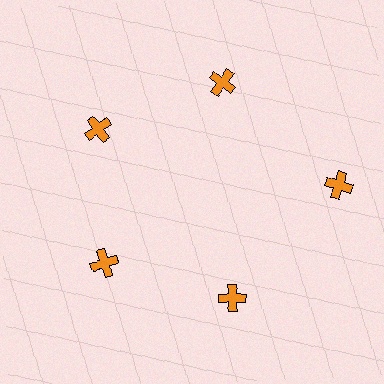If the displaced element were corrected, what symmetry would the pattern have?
It would have 5-fold rotational symmetry — the pattern would map onto itself every 72 degrees.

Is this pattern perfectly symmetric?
No. The 5 orange crosses are arranged in a ring, but one element near the 3 o'clock position is pushed outward from the center, breaking the 5-fold rotational symmetry.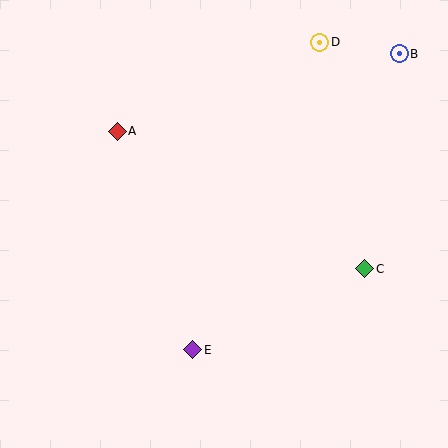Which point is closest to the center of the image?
Point E at (193, 350) is closest to the center.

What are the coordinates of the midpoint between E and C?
The midpoint between E and C is at (279, 309).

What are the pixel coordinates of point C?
Point C is at (365, 269).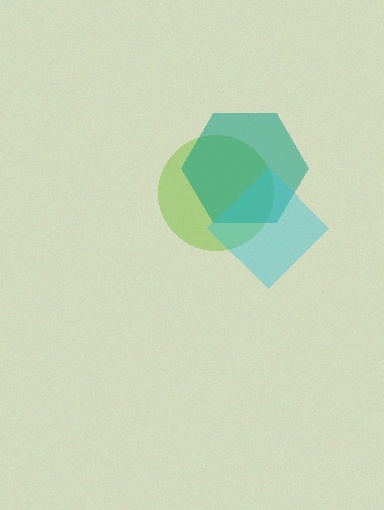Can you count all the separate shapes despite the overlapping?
Yes, there are 3 separate shapes.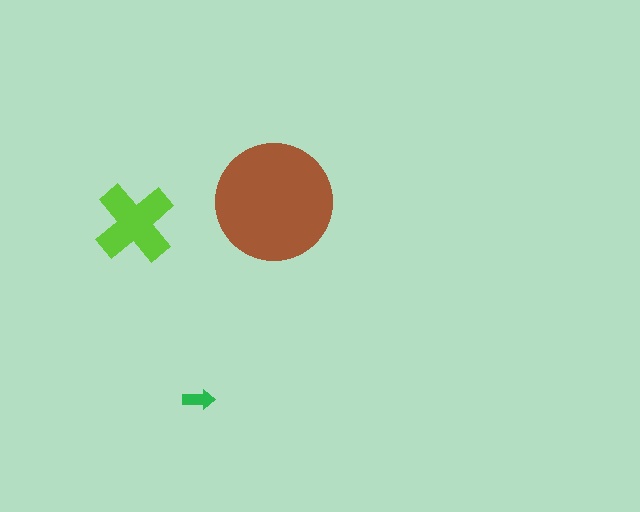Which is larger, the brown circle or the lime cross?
The brown circle.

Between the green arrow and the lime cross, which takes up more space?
The lime cross.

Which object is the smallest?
The green arrow.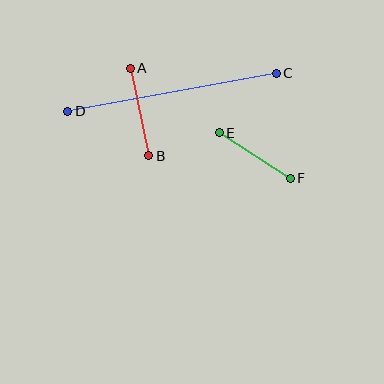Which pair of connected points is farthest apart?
Points C and D are farthest apart.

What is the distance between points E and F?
The distance is approximately 84 pixels.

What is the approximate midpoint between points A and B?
The midpoint is at approximately (139, 112) pixels.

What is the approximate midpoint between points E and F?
The midpoint is at approximately (255, 156) pixels.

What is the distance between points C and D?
The distance is approximately 212 pixels.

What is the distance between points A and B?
The distance is approximately 90 pixels.